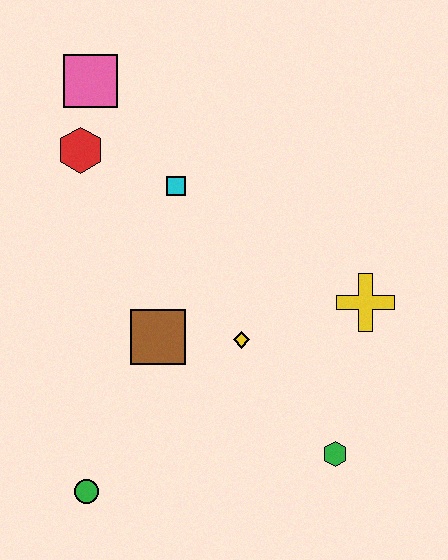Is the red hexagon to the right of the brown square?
No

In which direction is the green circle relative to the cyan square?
The green circle is below the cyan square.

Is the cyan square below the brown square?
No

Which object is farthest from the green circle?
The pink square is farthest from the green circle.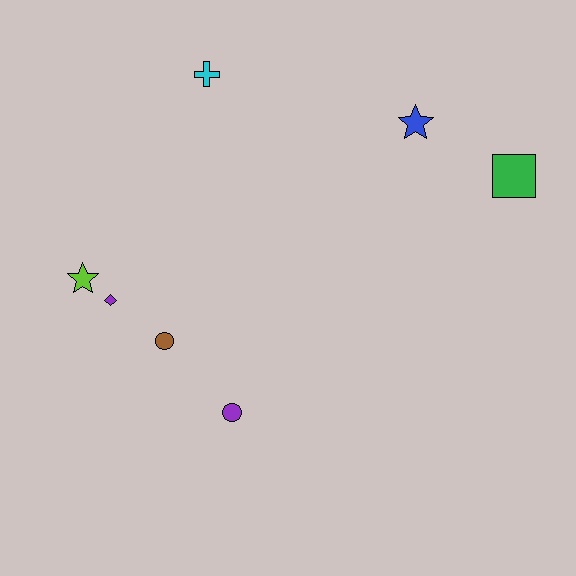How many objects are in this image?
There are 7 objects.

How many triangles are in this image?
There are no triangles.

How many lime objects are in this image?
There is 1 lime object.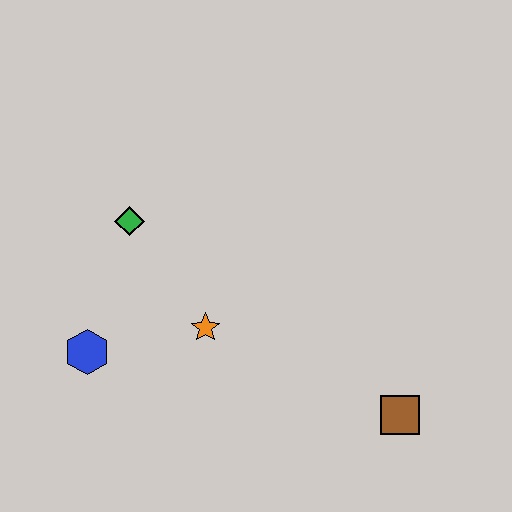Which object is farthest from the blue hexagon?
The brown square is farthest from the blue hexagon.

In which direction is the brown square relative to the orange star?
The brown square is to the right of the orange star.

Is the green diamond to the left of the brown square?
Yes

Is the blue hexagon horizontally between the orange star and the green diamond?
No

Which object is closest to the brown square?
The orange star is closest to the brown square.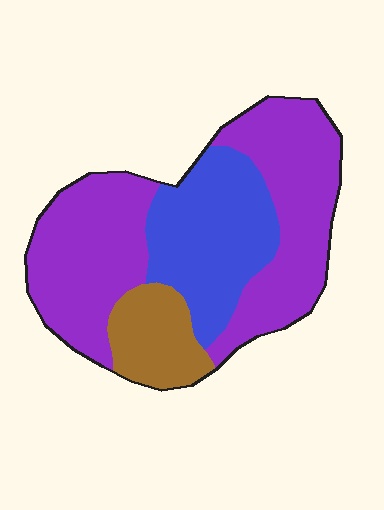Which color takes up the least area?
Brown, at roughly 15%.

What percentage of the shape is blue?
Blue takes up about one quarter (1/4) of the shape.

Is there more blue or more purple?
Purple.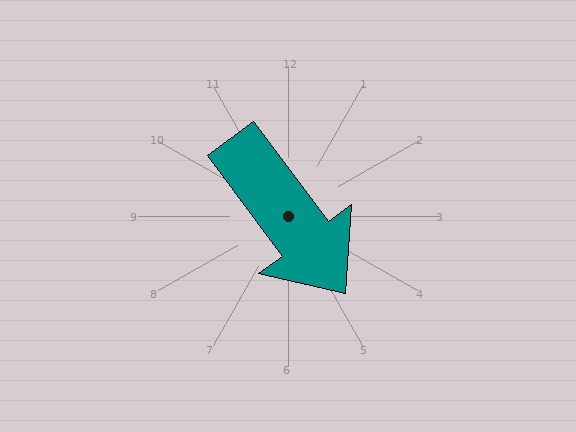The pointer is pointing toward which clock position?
Roughly 5 o'clock.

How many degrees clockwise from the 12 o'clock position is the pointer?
Approximately 143 degrees.